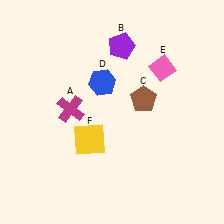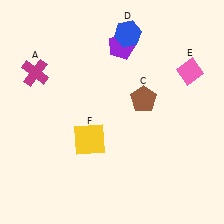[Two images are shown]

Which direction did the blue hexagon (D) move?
The blue hexagon (D) moved up.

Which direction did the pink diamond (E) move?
The pink diamond (E) moved right.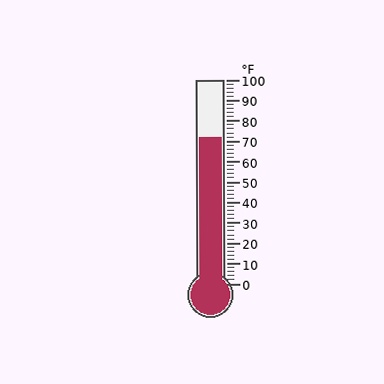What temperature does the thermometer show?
The thermometer shows approximately 72°F.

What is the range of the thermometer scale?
The thermometer scale ranges from 0°F to 100°F.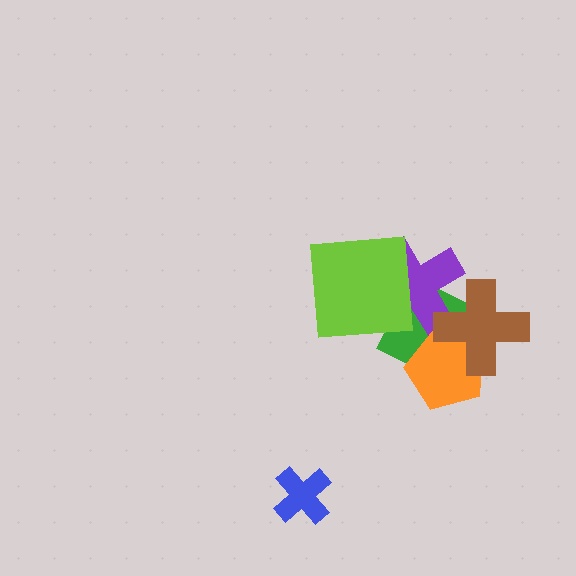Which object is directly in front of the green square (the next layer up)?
The purple cross is directly in front of the green square.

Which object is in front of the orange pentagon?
The brown cross is in front of the orange pentagon.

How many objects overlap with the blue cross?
0 objects overlap with the blue cross.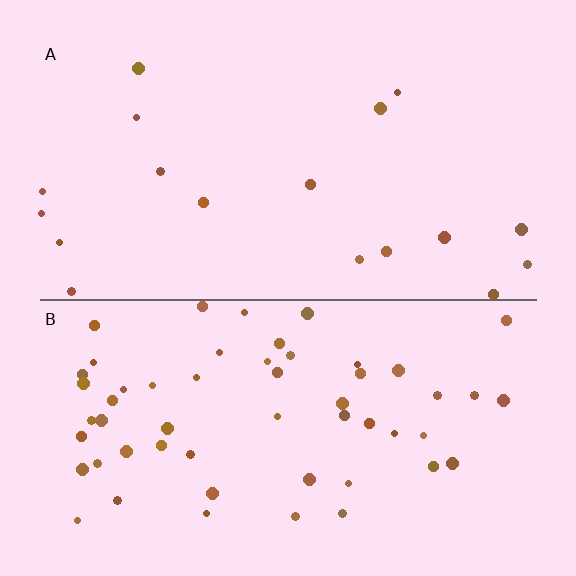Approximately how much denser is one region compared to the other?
Approximately 3.1× — region B over region A.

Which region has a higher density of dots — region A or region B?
B (the bottom).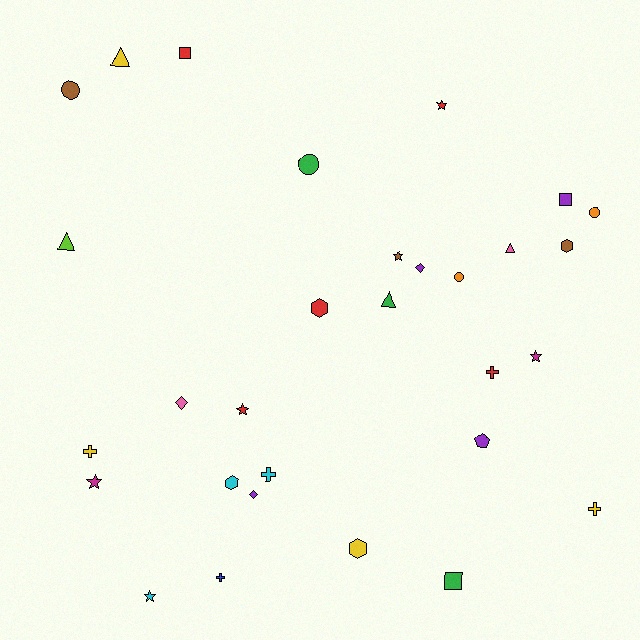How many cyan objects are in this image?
There are 3 cyan objects.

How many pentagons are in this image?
There is 1 pentagon.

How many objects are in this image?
There are 30 objects.